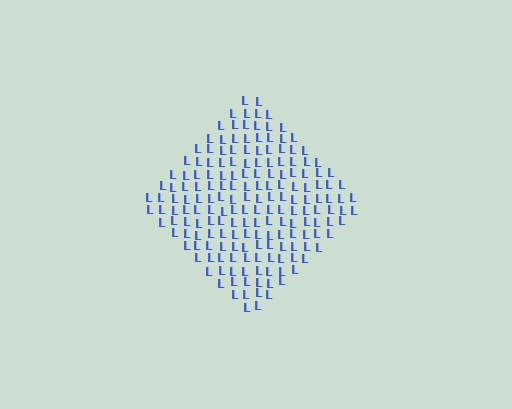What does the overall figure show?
The overall figure shows a diamond.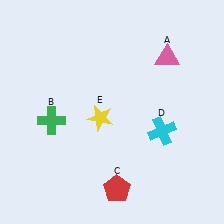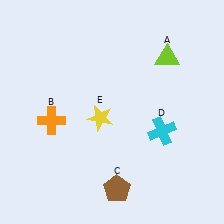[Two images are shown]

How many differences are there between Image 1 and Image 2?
There are 3 differences between the two images.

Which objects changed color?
A changed from pink to lime. B changed from green to orange. C changed from red to brown.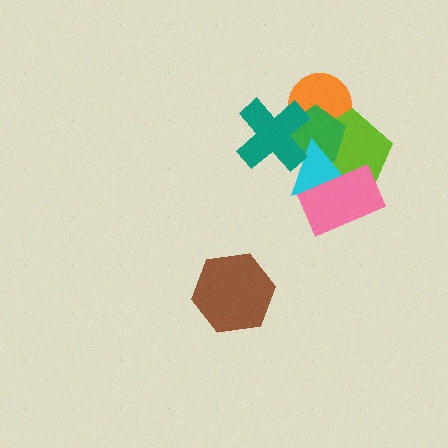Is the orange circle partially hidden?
Yes, it is partially covered by another shape.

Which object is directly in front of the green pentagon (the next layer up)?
The cyan triangle is directly in front of the green pentagon.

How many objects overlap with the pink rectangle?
2 objects overlap with the pink rectangle.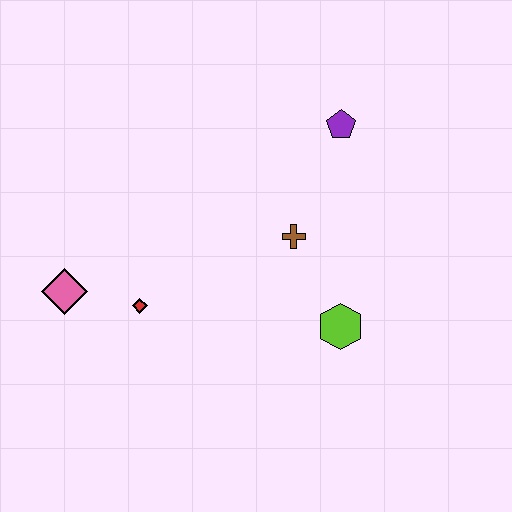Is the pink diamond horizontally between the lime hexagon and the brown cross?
No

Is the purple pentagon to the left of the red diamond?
No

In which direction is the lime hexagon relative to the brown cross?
The lime hexagon is below the brown cross.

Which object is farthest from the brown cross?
The pink diamond is farthest from the brown cross.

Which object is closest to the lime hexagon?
The brown cross is closest to the lime hexagon.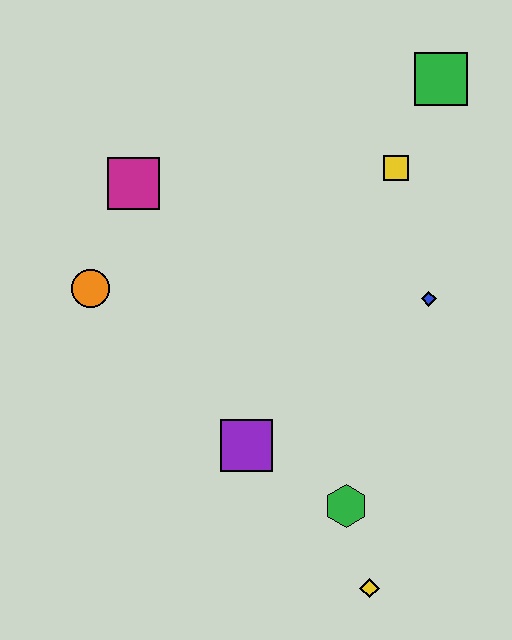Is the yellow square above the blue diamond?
Yes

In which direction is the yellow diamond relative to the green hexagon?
The yellow diamond is below the green hexagon.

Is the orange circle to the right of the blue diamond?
No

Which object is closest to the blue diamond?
The yellow square is closest to the blue diamond.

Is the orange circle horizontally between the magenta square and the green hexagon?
No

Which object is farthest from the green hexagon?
The green square is farthest from the green hexagon.